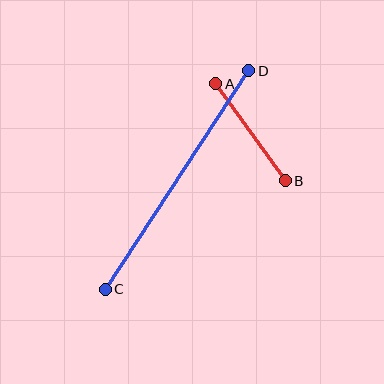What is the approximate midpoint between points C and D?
The midpoint is at approximately (177, 180) pixels.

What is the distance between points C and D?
The distance is approximately 261 pixels.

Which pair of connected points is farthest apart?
Points C and D are farthest apart.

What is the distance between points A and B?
The distance is approximately 119 pixels.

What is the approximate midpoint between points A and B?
The midpoint is at approximately (251, 132) pixels.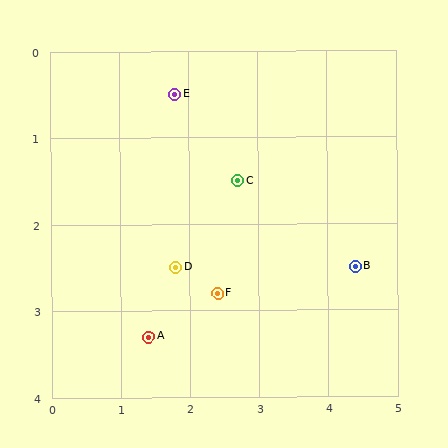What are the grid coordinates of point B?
Point B is at approximately (4.4, 2.5).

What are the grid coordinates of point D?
Point D is at approximately (1.8, 2.5).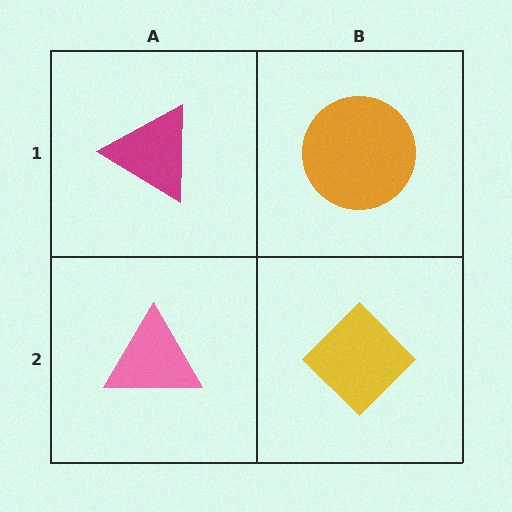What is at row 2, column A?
A pink triangle.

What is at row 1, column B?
An orange circle.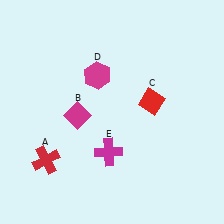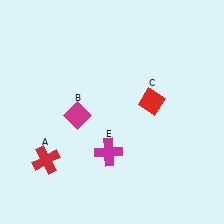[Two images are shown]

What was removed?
The magenta hexagon (D) was removed in Image 2.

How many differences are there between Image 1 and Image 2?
There is 1 difference between the two images.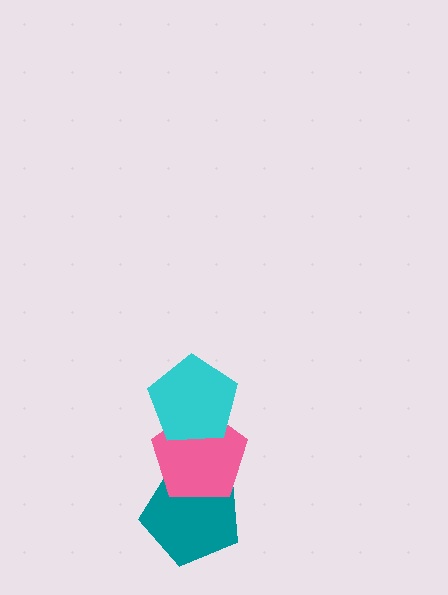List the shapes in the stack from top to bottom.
From top to bottom: the cyan pentagon, the pink pentagon, the teal pentagon.